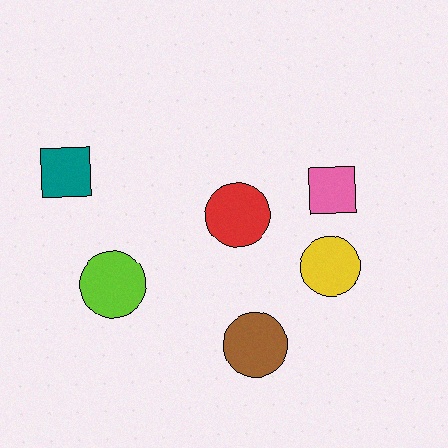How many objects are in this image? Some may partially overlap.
There are 6 objects.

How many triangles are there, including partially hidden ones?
There are no triangles.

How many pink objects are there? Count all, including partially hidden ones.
There is 1 pink object.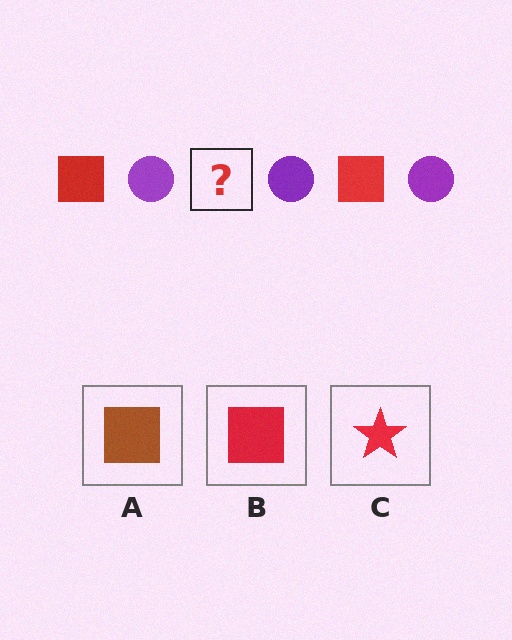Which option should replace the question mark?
Option B.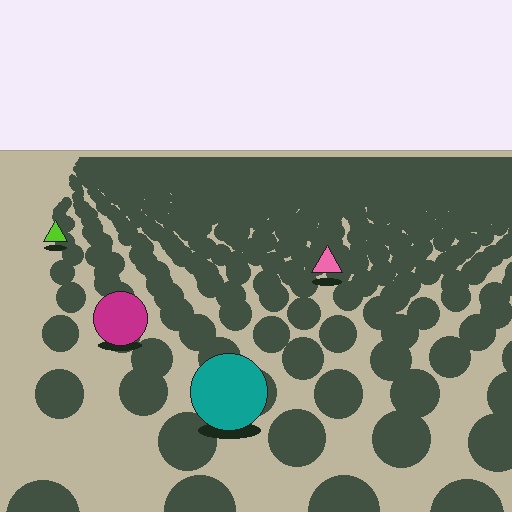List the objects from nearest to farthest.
From nearest to farthest: the teal circle, the magenta circle, the pink triangle, the lime triangle.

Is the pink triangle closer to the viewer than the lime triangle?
Yes. The pink triangle is closer — you can tell from the texture gradient: the ground texture is coarser near it.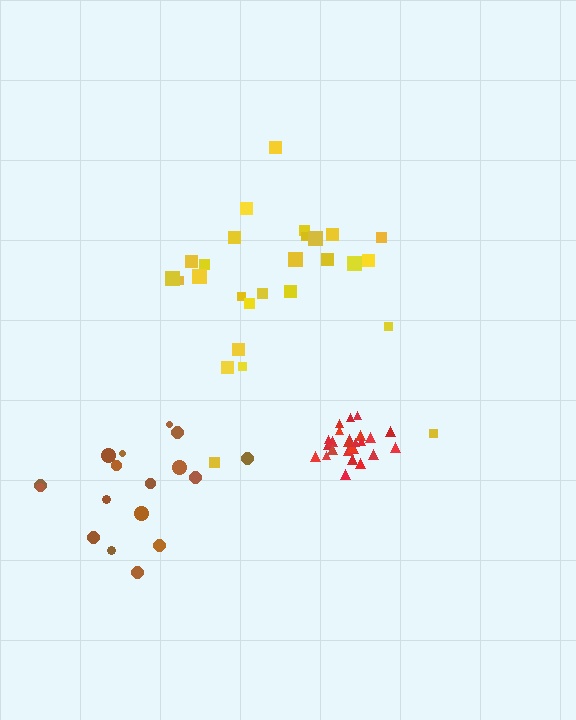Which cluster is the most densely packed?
Red.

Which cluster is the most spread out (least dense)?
Brown.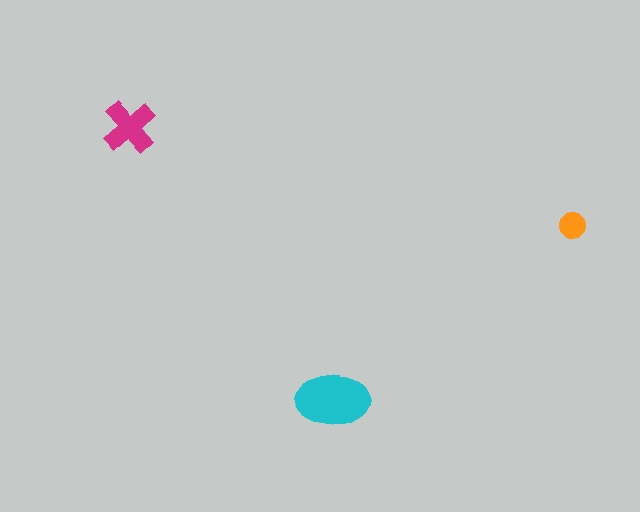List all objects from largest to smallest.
The cyan ellipse, the magenta cross, the orange circle.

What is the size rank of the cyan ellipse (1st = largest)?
1st.